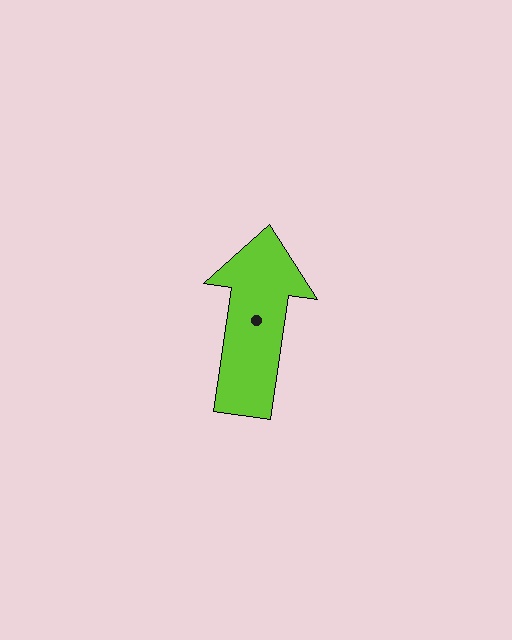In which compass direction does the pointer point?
North.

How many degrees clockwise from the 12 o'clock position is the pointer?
Approximately 8 degrees.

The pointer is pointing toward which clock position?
Roughly 12 o'clock.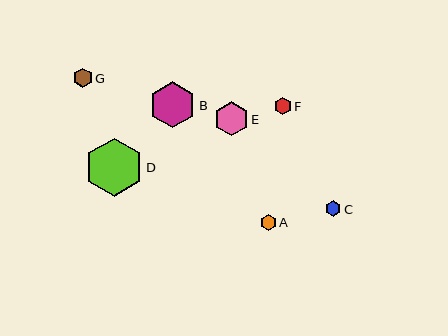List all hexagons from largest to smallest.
From largest to smallest: D, B, E, G, F, A, C.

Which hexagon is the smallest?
Hexagon C is the smallest with a size of approximately 16 pixels.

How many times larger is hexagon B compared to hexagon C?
Hexagon B is approximately 3.0 times the size of hexagon C.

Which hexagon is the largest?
Hexagon D is the largest with a size of approximately 58 pixels.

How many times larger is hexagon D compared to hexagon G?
Hexagon D is approximately 3.1 times the size of hexagon G.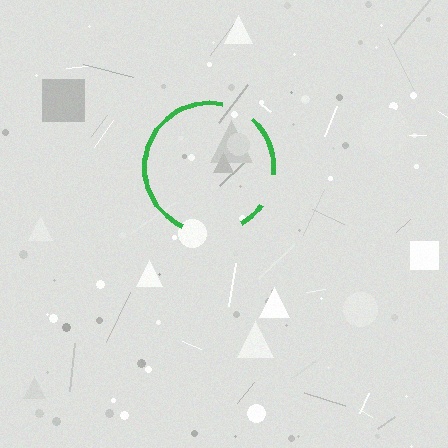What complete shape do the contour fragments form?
The contour fragments form a circle.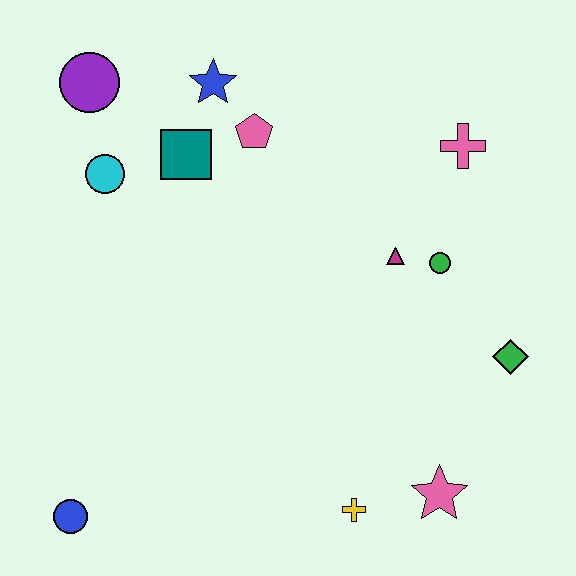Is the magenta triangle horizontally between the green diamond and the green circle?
No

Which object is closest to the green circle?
The magenta triangle is closest to the green circle.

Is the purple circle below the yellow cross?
No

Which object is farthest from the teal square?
The pink star is farthest from the teal square.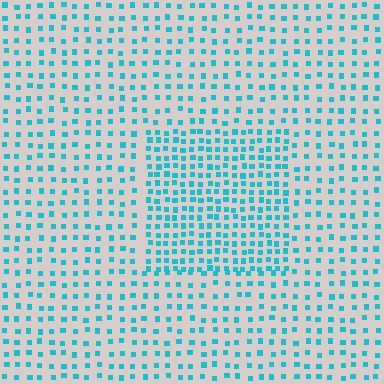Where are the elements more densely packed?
The elements are more densely packed inside the rectangle boundary.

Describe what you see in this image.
The image contains small cyan elements arranged at two different densities. A rectangle-shaped region is visible where the elements are more densely packed than the surrounding area.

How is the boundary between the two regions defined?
The boundary is defined by a change in element density (approximately 1.8x ratio). All elements are the same color, size, and shape.